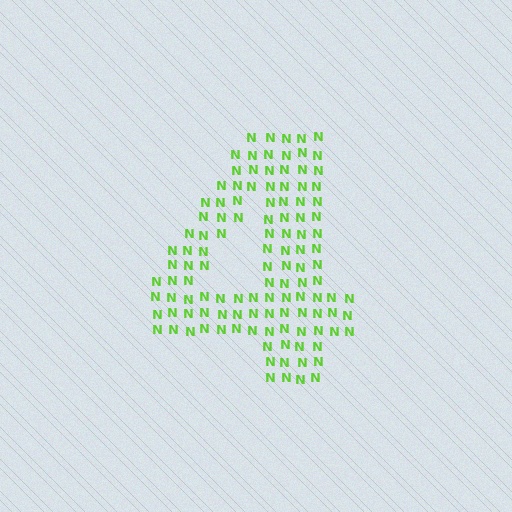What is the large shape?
The large shape is the digit 4.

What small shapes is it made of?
It is made of small letter N's.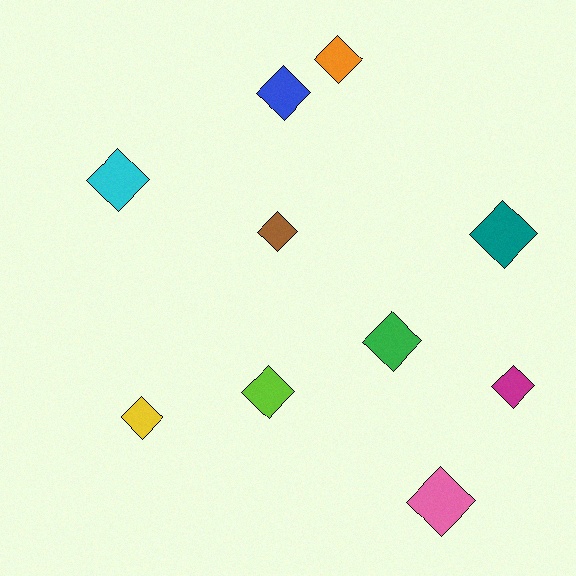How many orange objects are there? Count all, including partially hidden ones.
There is 1 orange object.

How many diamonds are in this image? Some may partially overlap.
There are 10 diamonds.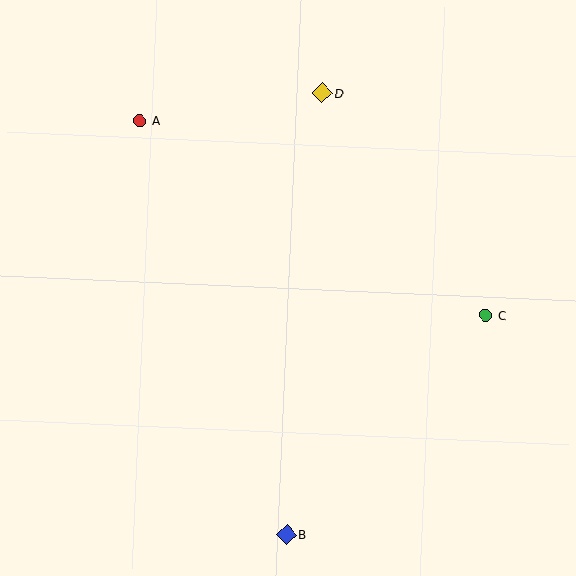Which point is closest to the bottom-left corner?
Point B is closest to the bottom-left corner.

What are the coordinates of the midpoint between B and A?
The midpoint between B and A is at (213, 328).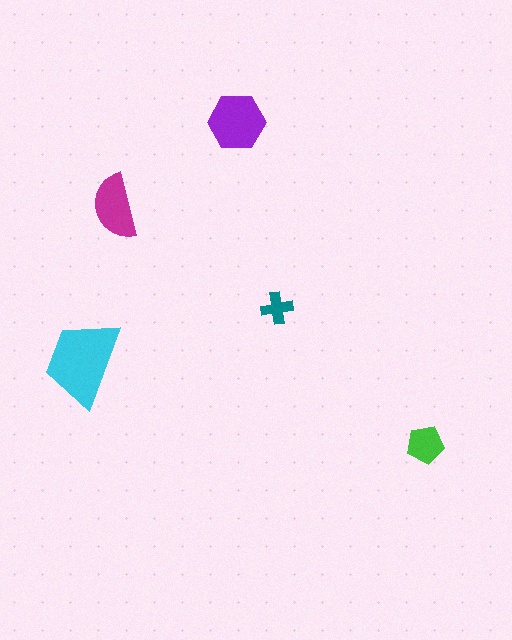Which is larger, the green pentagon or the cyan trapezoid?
The cyan trapezoid.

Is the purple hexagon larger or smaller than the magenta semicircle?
Larger.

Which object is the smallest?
The teal cross.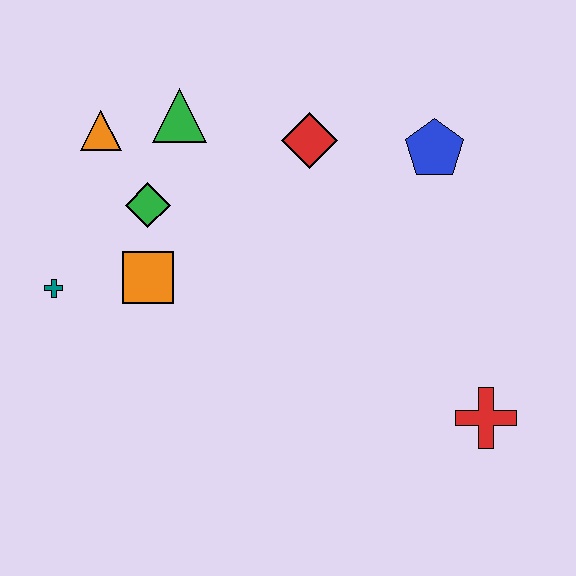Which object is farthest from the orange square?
The red cross is farthest from the orange square.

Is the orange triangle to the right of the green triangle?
No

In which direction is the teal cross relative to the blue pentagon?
The teal cross is to the left of the blue pentagon.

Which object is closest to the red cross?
The blue pentagon is closest to the red cross.